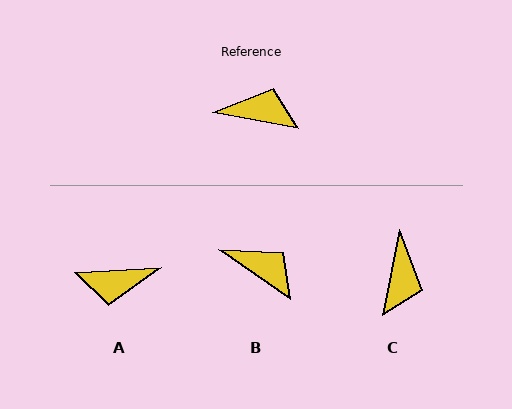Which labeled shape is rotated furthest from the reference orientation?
A, about 166 degrees away.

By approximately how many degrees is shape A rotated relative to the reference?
Approximately 166 degrees clockwise.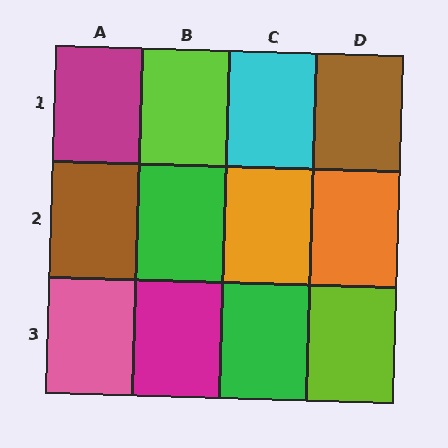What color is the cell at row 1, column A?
Magenta.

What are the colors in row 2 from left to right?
Brown, green, orange, orange.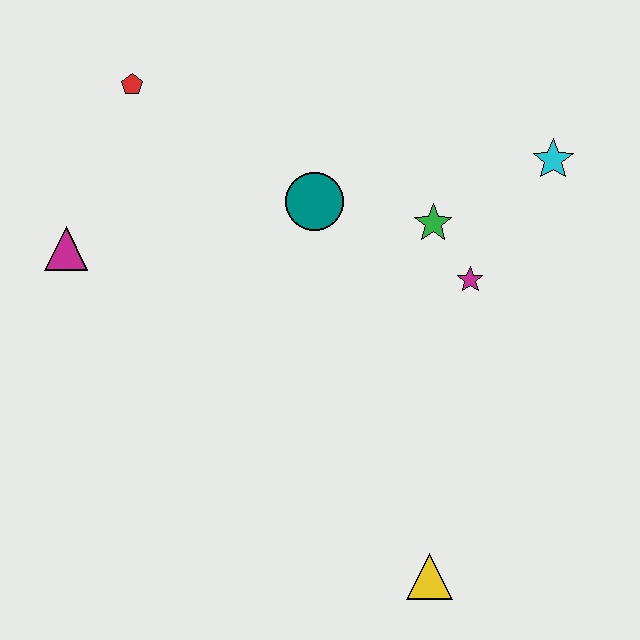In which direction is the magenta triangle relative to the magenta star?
The magenta triangle is to the left of the magenta star.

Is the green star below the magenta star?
No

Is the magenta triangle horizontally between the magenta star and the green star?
No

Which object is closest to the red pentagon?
The magenta triangle is closest to the red pentagon.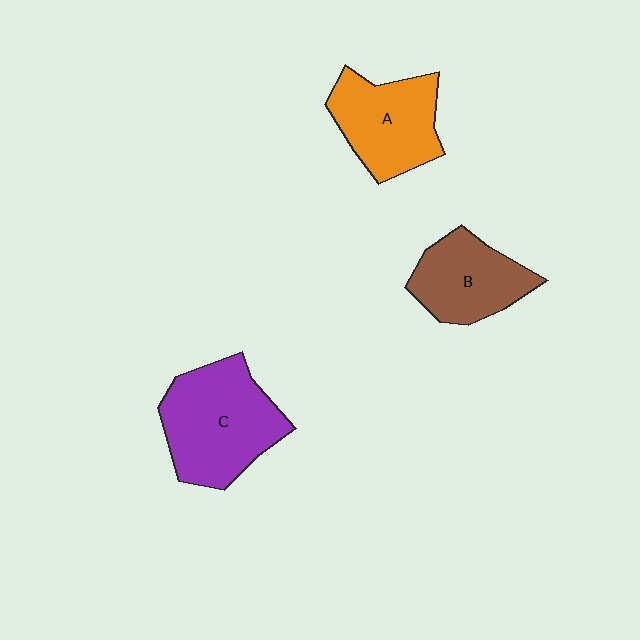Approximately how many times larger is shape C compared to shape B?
Approximately 1.4 times.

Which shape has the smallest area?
Shape B (brown).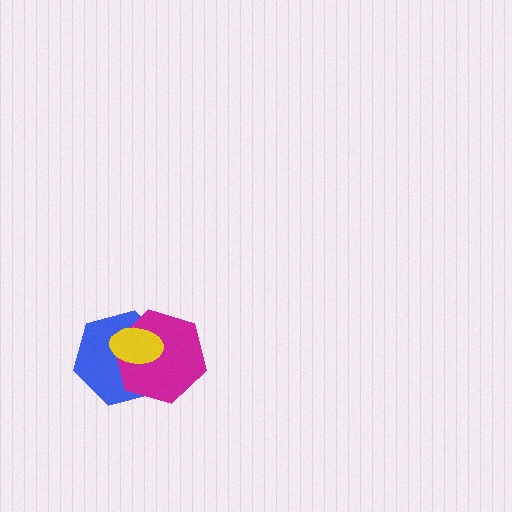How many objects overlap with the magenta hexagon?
2 objects overlap with the magenta hexagon.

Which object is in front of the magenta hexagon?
The yellow ellipse is in front of the magenta hexagon.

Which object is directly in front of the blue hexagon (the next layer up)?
The magenta hexagon is directly in front of the blue hexagon.